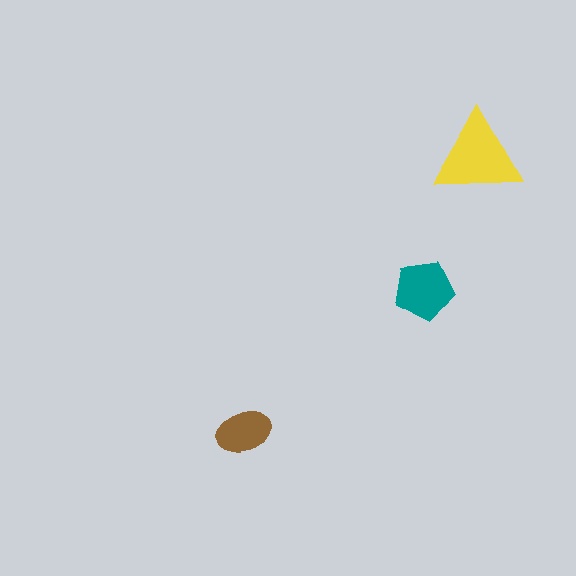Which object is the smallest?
The brown ellipse.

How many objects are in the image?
There are 3 objects in the image.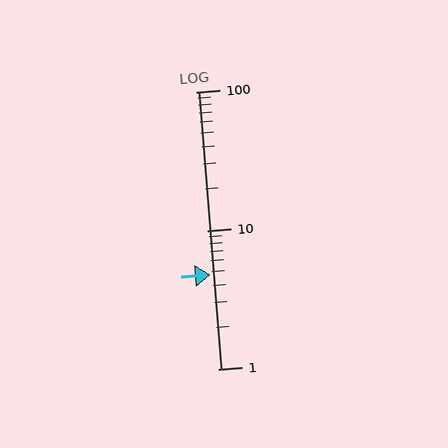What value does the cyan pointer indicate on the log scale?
The pointer indicates approximately 4.8.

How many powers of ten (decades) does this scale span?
The scale spans 2 decades, from 1 to 100.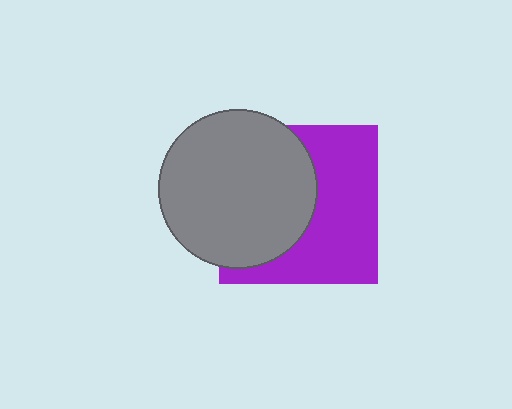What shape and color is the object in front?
The object in front is a gray circle.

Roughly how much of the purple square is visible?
About half of it is visible (roughly 51%).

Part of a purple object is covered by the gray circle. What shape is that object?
It is a square.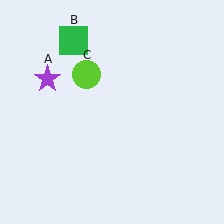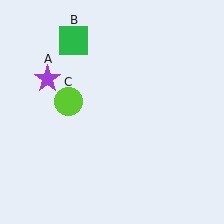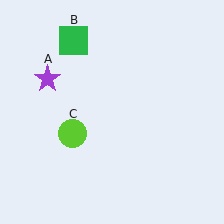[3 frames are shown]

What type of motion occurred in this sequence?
The lime circle (object C) rotated counterclockwise around the center of the scene.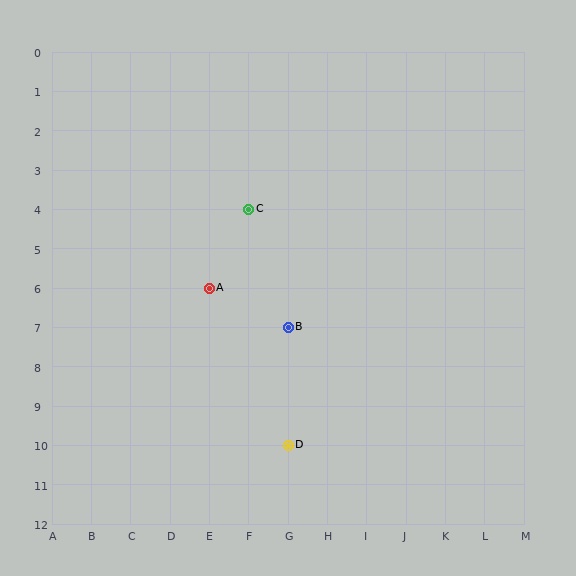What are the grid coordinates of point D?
Point D is at grid coordinates (G, 10).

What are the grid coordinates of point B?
Point B is at grid coordinates (G, 7).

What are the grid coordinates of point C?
Point C is at grid coordinates (F, 4).